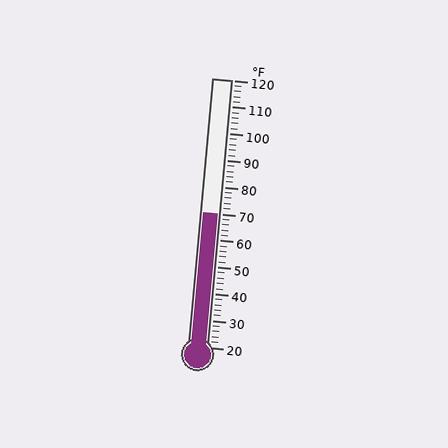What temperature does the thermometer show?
The thermometer shows approximately 70°F.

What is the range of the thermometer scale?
The thermometer scale ranges from 20°F to 120°F.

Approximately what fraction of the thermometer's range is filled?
The thermometer is filled to approximately 50% of its range.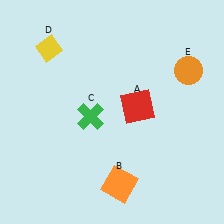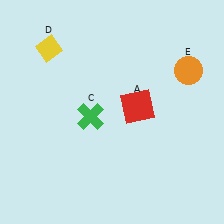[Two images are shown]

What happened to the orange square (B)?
The orange square (B) was removed in Image 2. It was in the bottom-right area of Image 1.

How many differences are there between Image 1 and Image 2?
There is 1 difference between the two images.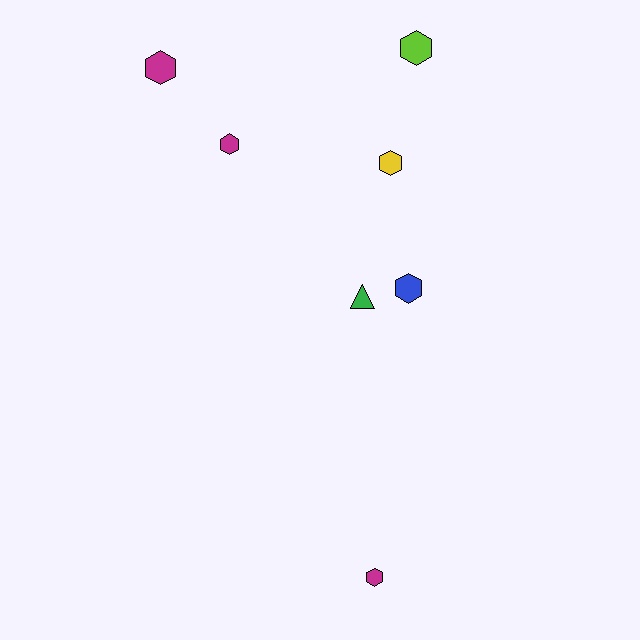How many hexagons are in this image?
There are 6 hexagons.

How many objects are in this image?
There are 7 objects.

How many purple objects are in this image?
There are no purple objects.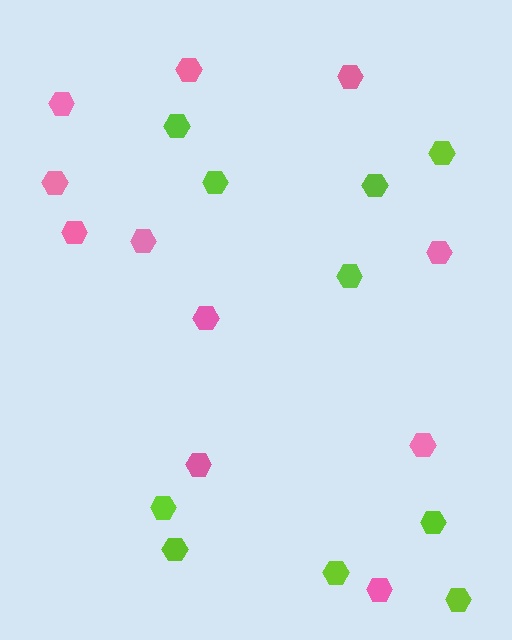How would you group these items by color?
There are 2 groups: one group of pink hexagons (11) and one group of lime hexagons (10).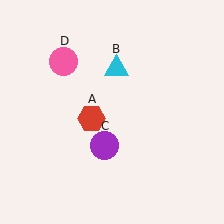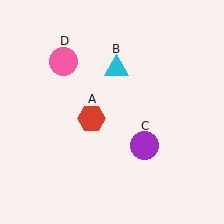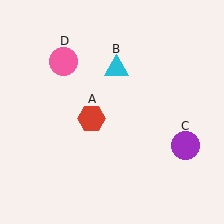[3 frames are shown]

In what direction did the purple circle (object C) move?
The purple circle (object C) moved right.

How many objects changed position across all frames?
1 object changed position: purple circle (object C).